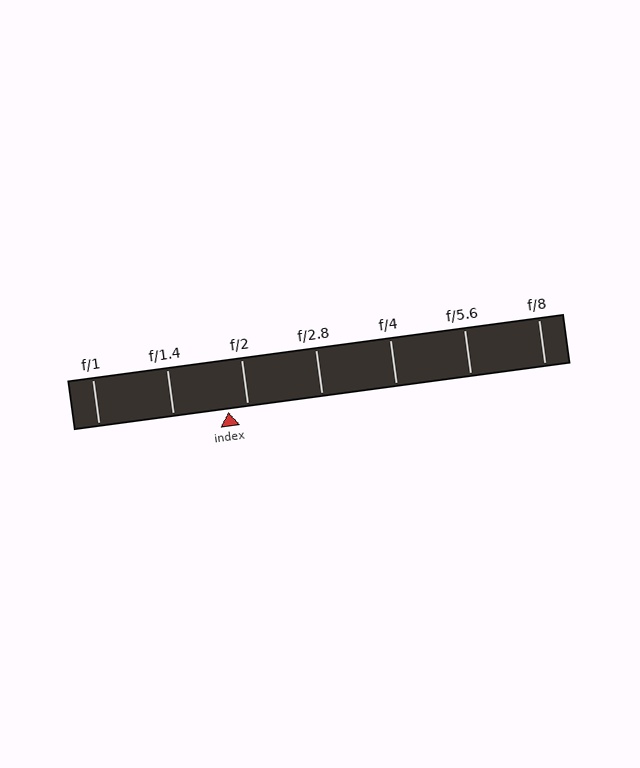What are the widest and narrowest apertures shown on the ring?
The widest aperture shown is f/1 and the narrowest is f/8.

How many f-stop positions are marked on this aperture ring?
There are 7 f-stop positions marked.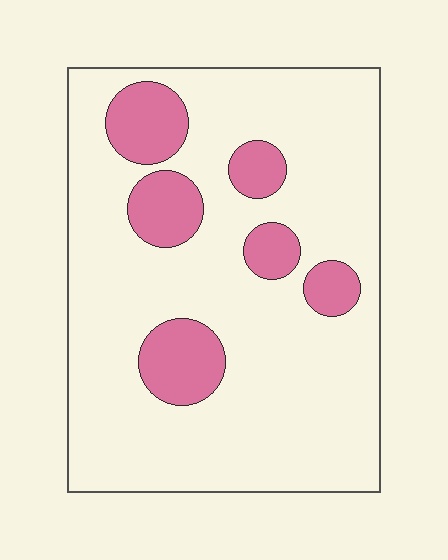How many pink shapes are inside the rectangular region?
6.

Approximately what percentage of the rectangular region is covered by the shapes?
Approximately 20%.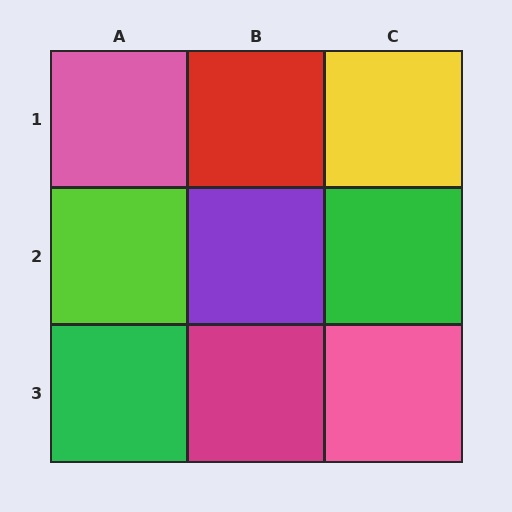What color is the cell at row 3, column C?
Pink.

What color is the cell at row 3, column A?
Green.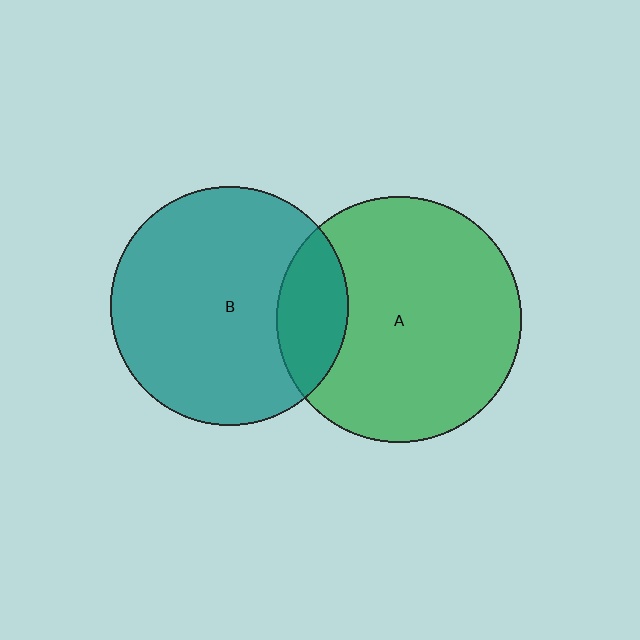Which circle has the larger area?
Circle A (green).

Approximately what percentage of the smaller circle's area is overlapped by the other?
Approximately 20%.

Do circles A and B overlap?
Yes.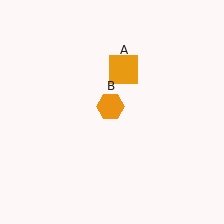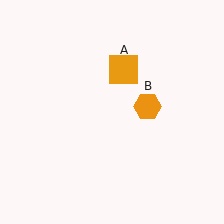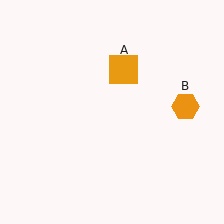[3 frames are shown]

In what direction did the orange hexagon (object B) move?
The orange hexagon (object B) moved right.